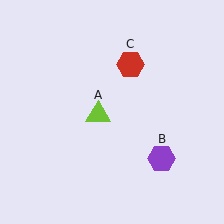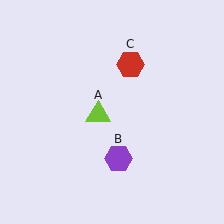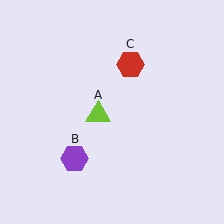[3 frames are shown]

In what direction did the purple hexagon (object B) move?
The purple hexagon (object B) moved left.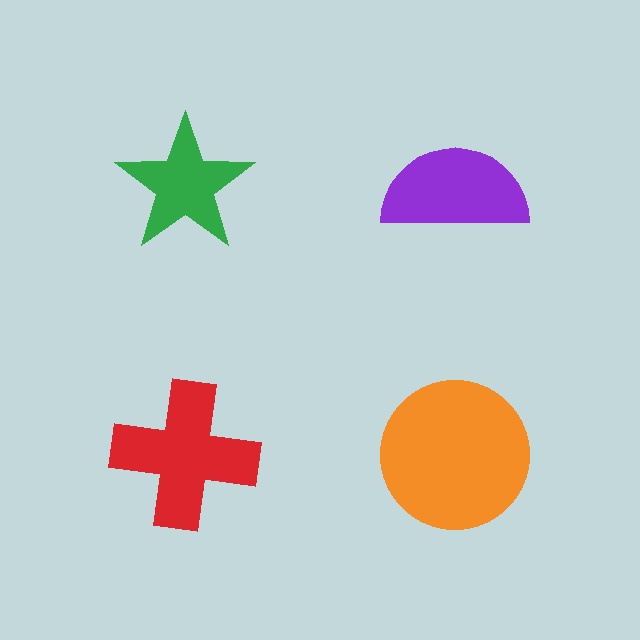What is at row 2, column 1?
A red cross.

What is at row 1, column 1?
A green star.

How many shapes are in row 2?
2 shapes.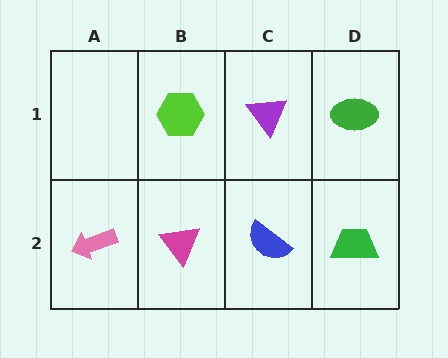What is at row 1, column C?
A purple triangle.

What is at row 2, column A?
A pink arrow.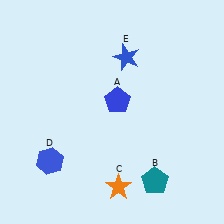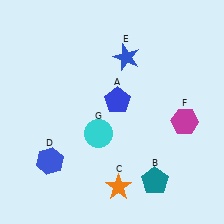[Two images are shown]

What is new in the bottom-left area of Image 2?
A cyan circle (G) was added in the bottom-left area of Image 2.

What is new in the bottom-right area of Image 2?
A magenta hexagon (F) was added in the bottom-right area of Image 2.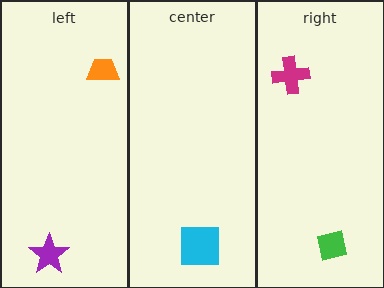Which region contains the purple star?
The left region.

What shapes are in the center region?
The cyan square.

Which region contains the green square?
The right region.